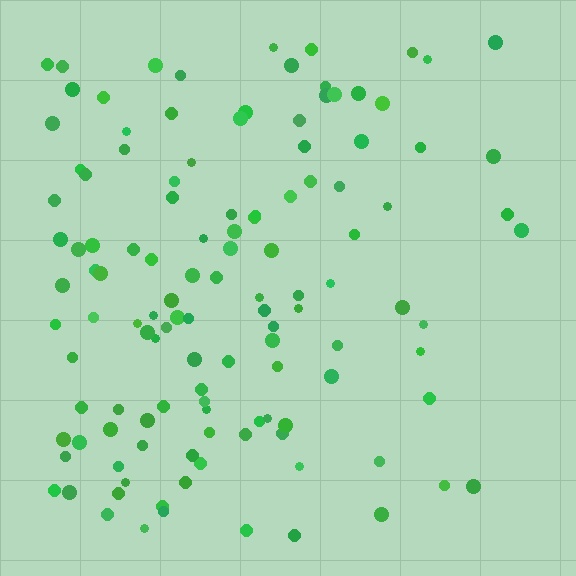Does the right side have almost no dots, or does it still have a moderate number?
Still a moderate number, just noticeably fewer than the left.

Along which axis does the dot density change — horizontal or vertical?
Horizontal.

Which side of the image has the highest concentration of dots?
The left.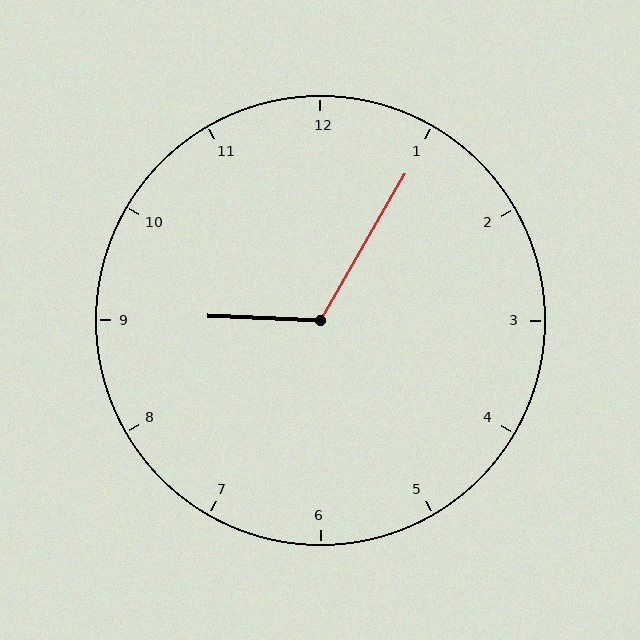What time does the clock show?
9:05.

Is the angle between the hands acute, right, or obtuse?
It is obtuse.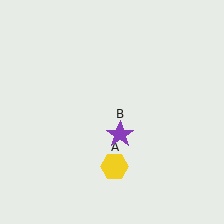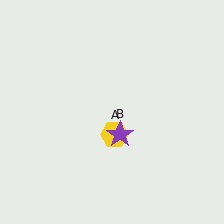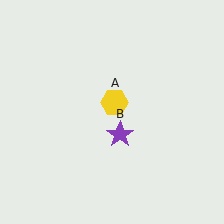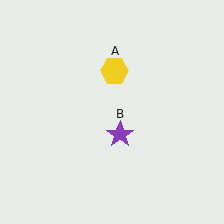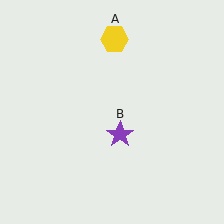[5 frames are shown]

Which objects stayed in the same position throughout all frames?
Purple star (object B) remained stationary.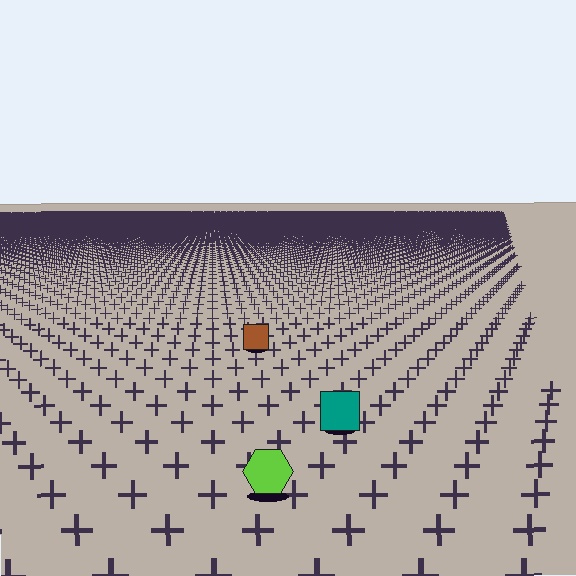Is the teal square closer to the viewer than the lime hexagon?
No. The lime hexagon is closer — you can tell from the texture gradient: the ground texture is coarser near it.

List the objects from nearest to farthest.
From nearest to farthest: the lime hexagon, the teal square, the brown square.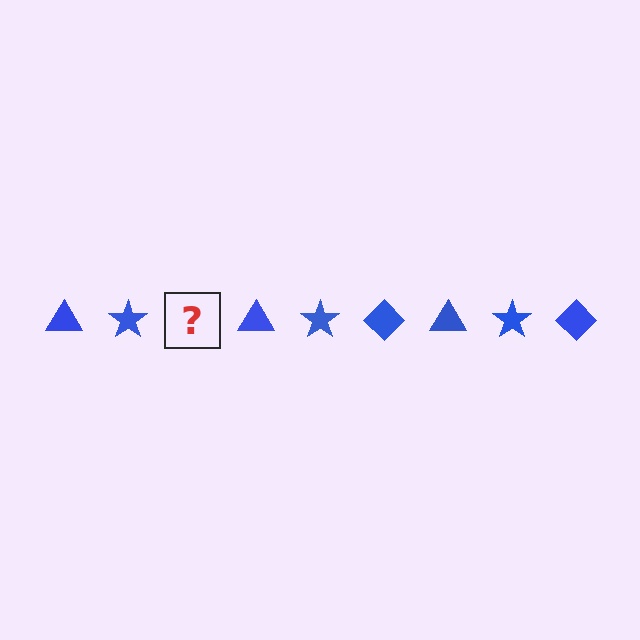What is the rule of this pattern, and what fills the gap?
The rule is that the pattern cycles through triangle, star, diamond shapes in blue. The gap should be filled with a blue diamond.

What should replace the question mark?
The question mark should be replaced with a blue diamond.